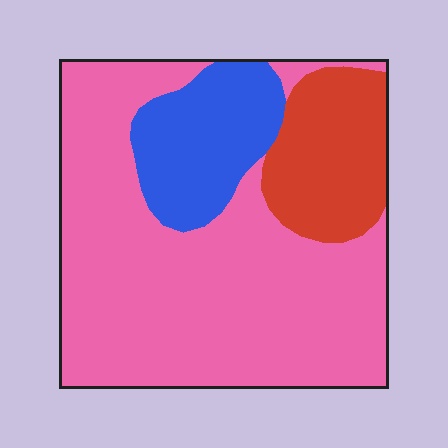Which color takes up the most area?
Pink, at roughly 65%.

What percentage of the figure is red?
Red covers 17% of the figure.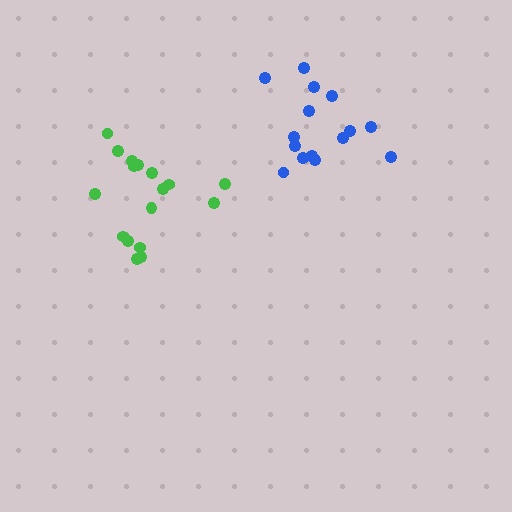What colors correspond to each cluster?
The clusters are colored: green, blue.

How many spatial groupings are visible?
There are 2 spatial groupings.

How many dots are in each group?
Group 1: 17 dots, Group 2: 15 dots (32 total).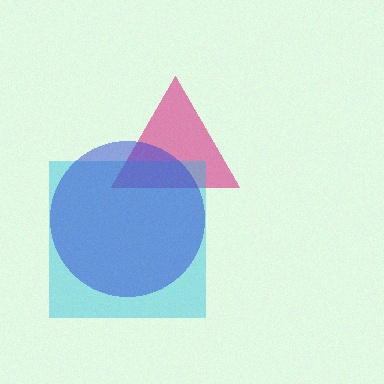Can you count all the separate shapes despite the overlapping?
Yes, there are 3 separate shapes.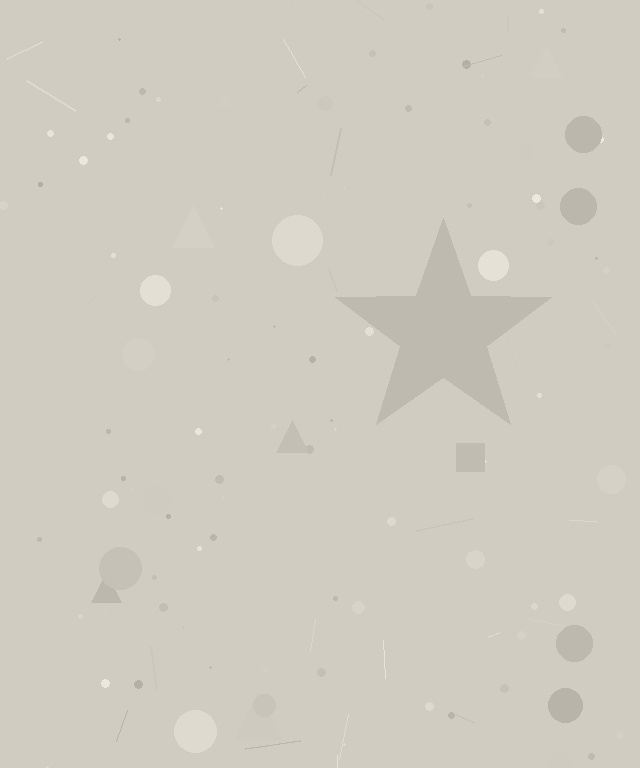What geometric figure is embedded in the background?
A star is embedded in the background.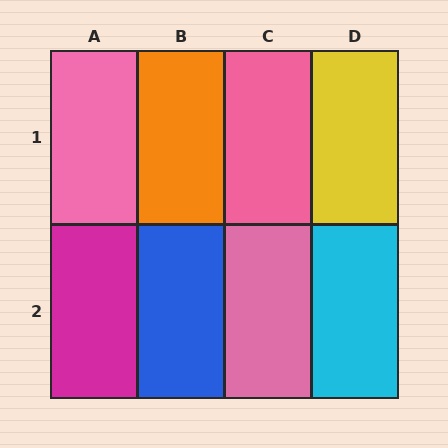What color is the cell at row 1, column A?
Pink.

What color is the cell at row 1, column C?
Pink.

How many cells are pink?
3 cells are pink.